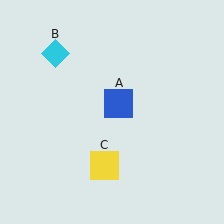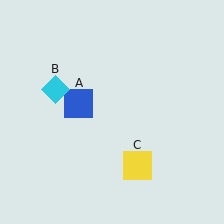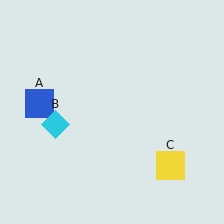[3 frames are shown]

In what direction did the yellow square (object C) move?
The yellow square (object C) moved right.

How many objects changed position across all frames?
3 objects changed position: blue square (object A), cyan diamond (object B), yellow square (object C).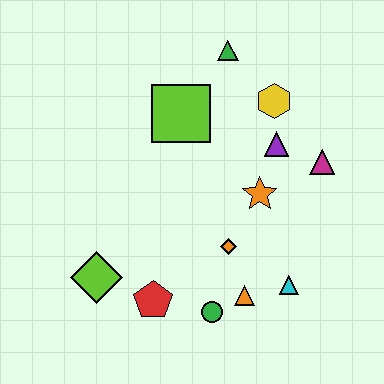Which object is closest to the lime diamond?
The red pentagon is closest to the lime diamond.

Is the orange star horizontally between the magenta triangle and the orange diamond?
Yes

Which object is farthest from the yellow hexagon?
The lime diamond is farthest from the yellow hexagon.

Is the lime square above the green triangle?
No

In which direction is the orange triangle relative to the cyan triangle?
The orange triangle is to the left of the cyan triangle.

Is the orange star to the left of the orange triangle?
No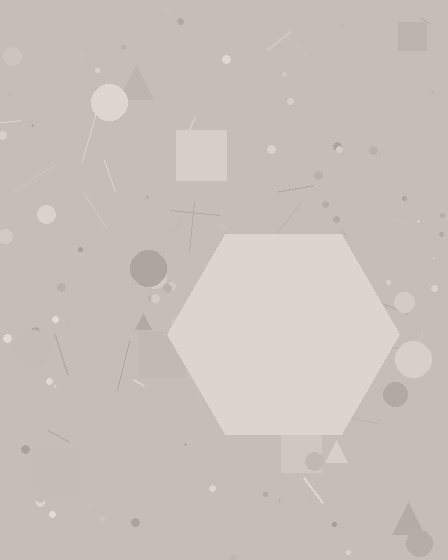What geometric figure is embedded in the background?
A hexagon is embedded in the background.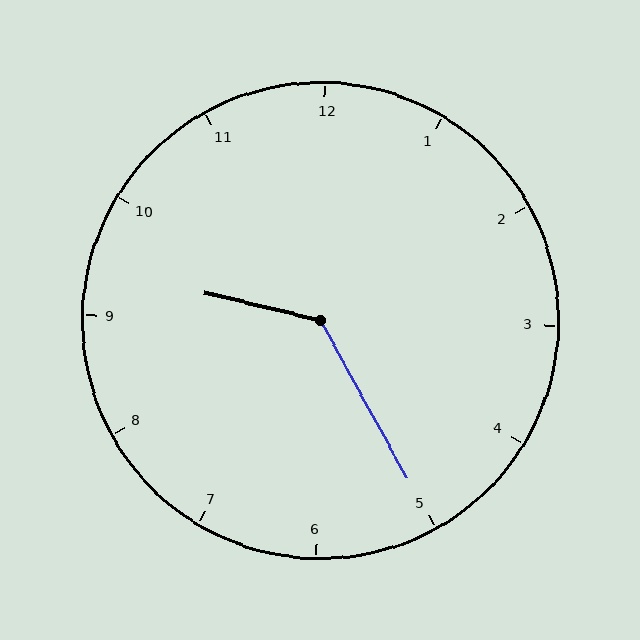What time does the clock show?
9:25.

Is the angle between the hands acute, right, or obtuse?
It is obtuse.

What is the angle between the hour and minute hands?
Approximately 132 degrees.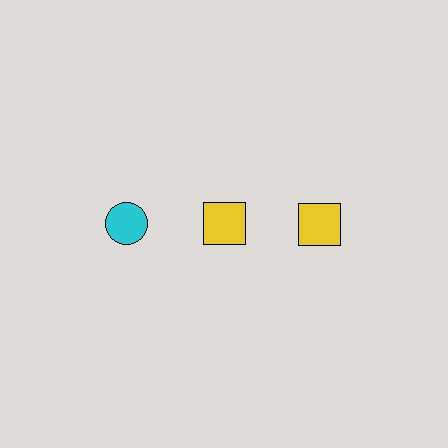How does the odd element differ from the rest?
It differs in both color (cyan instead of yellow) and shape (circle instead of square).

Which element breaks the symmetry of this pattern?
The cyan circle in the top row, leftmost column breaks the symmetry. All other shapes are yellow squares.